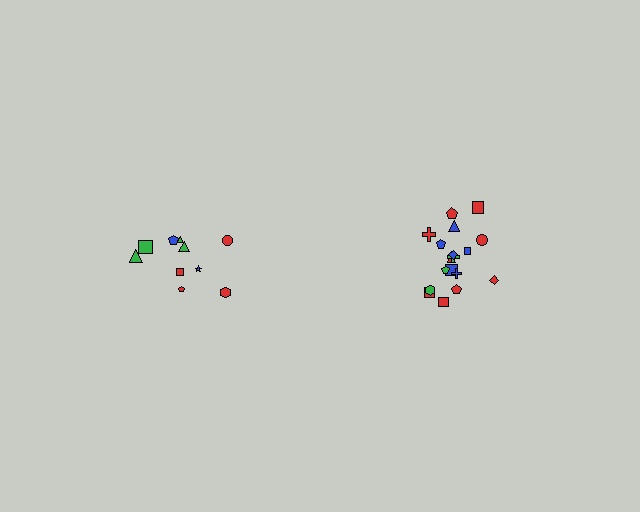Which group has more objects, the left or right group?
The right group.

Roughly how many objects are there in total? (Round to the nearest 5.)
Roughly 30 objects in total.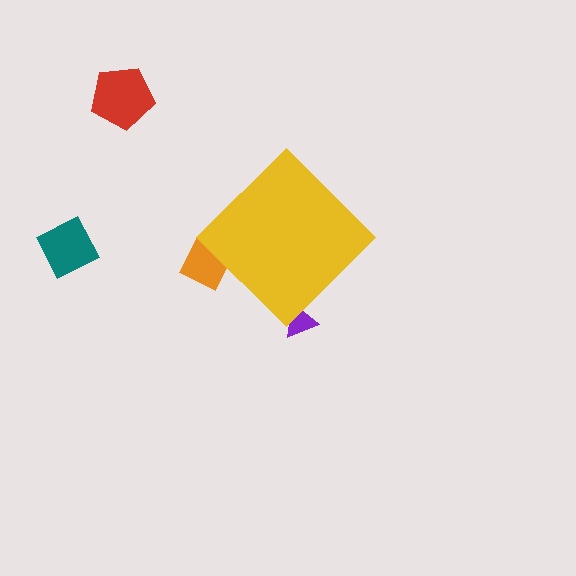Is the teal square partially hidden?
No, the teal square is fully visible.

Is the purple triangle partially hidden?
Yes, the purple triangle is partially hidden behind the yellow diamond.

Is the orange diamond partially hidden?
Yes, the orange diamond is partially hidden behind the yellow diamond.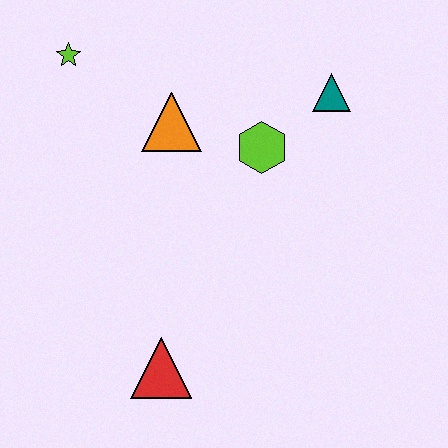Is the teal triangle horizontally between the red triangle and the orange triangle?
No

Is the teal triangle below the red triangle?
No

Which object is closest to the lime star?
The orange triangle is closest to the lime star.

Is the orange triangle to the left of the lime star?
No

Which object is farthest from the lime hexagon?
The red triangle is farthest from the lime hexagon.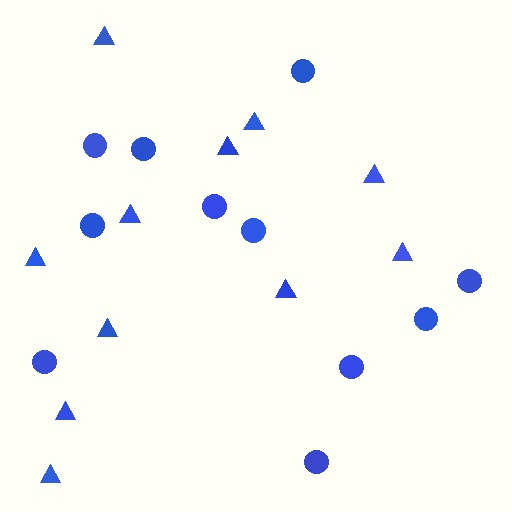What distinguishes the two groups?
There are 2 groups: one group of triangles (11) and one group of circles (11).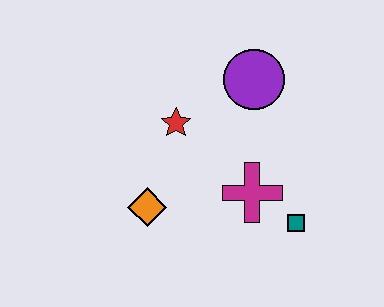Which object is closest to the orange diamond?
The red star is closest to the orange diamond.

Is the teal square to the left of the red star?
No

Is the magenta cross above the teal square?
Yes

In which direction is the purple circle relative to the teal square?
The purple circle is above the teal square.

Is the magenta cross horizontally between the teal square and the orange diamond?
Yes